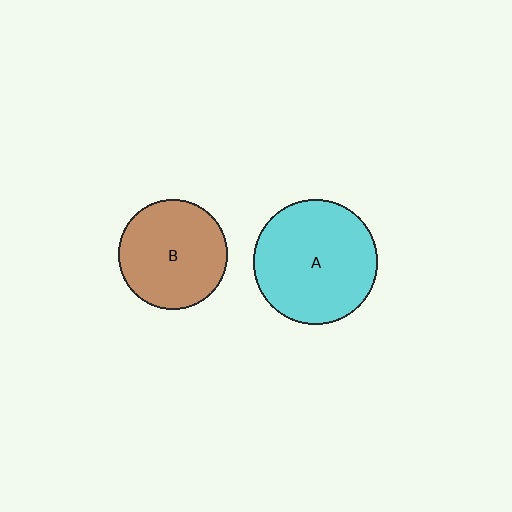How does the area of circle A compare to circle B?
Approximately 1.3 times.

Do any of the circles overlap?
No, none of the circles overlap.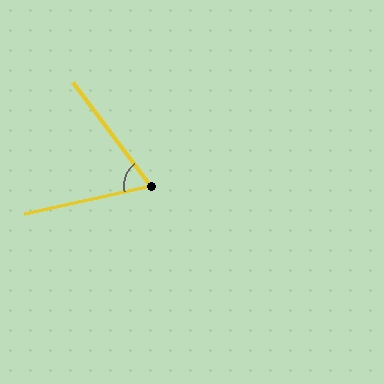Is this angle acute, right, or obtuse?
It is acute.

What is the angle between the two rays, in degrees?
Approximately 66 degrees.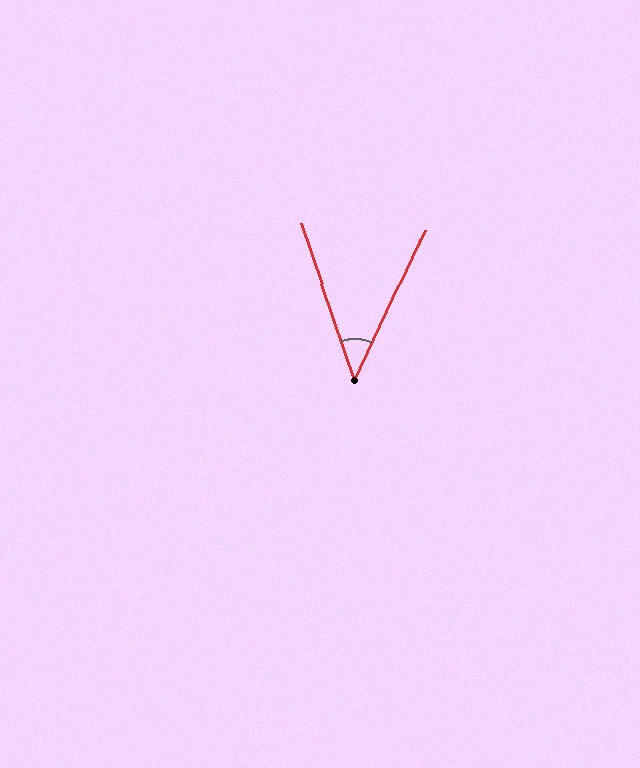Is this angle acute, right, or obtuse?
It is acute.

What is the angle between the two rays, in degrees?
Approximately 44 degrees.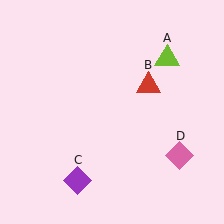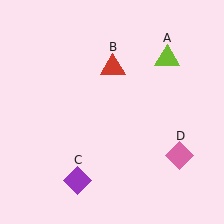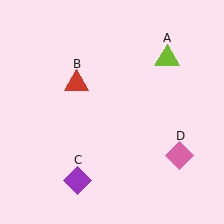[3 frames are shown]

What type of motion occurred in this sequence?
The red triangle (object B) rotated counterclockwise around the center of the scene.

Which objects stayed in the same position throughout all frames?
Lime triangle (object A) and purple diamond (object C) and pink diamond (object D) remained stationary.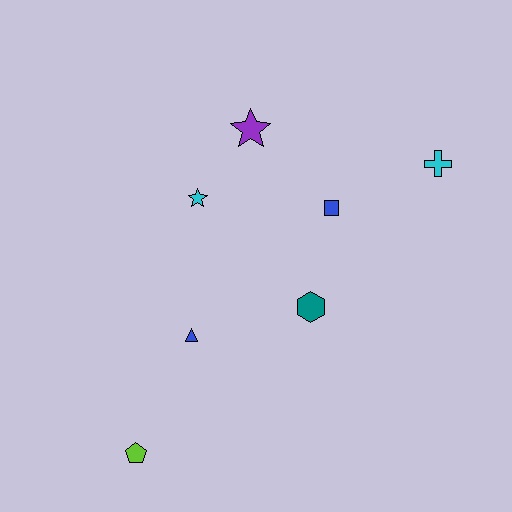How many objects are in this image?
There are 7 objects.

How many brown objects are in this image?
There are no brown objects.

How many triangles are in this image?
There is 1 triangle.